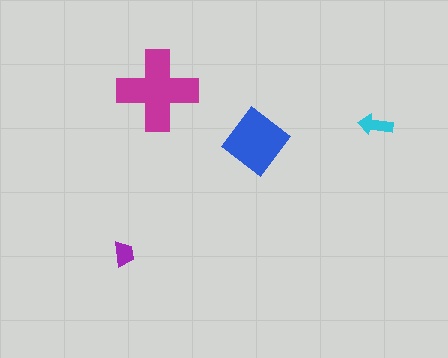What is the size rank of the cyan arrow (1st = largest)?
3rd.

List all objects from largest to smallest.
The magenta cross, the blue diamond, the cyan arrow, the purple trapezoid.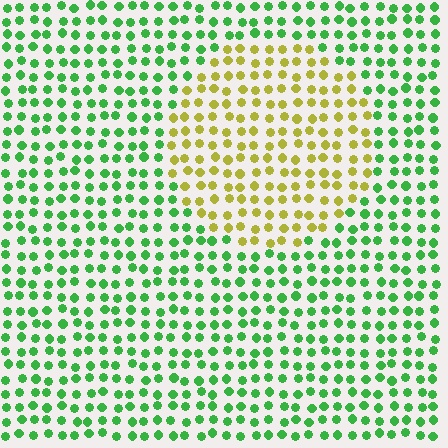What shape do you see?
I see a circle.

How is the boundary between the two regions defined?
The boundary is defined purely by a slight shift in hue (about 62 degrees). Spacing, size, and orientation are identical on both sides.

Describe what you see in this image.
The image is filled with small green elements in a uniform arrangement. A circle-shaped region is visible where the elements are tinted to a slightly different hue, forming a subtle color boundary.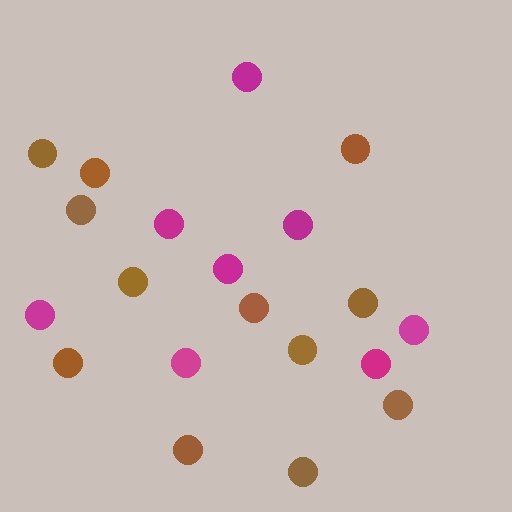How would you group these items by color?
There are 2 groups: one group of brown circles (12) and one group of magenta circles (8).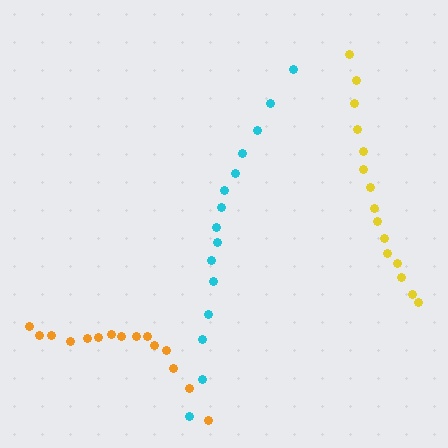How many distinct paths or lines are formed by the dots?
There are 3 distinct paths.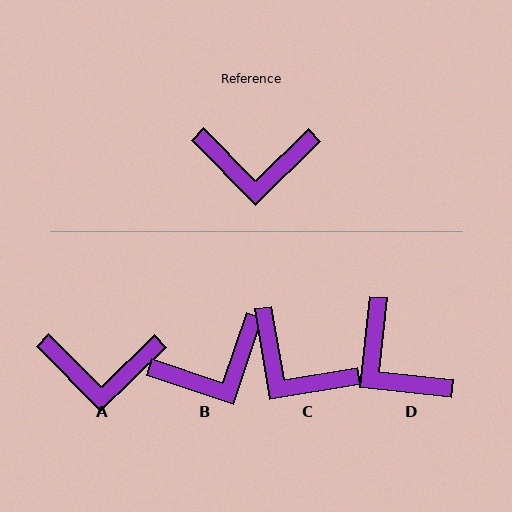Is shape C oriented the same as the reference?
No, it is off by about 35 degrees.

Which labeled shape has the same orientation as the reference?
A.